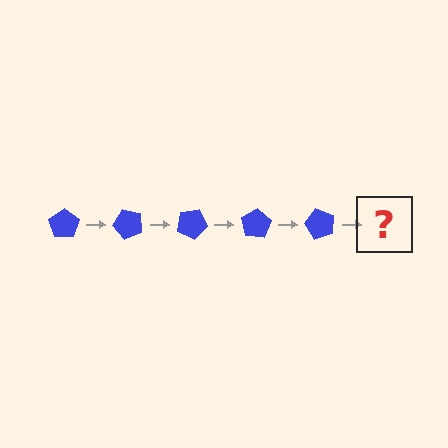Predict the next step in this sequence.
The next step is a blue pentagon rotated 250 degrees.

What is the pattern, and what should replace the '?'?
The pattern is that the pentagon rotates 50 degrees each step. The '?' should be a blue pentagon rotated 250 degrees.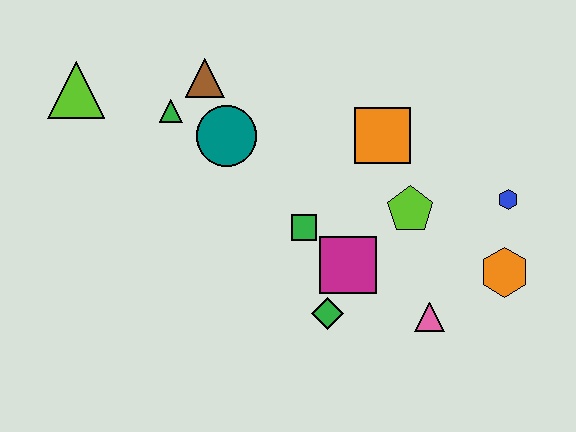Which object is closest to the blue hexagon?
The orange hexagon is closest to the blue hexagon.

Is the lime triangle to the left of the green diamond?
Yes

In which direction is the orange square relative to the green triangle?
The orange square is to the right of the green triangle.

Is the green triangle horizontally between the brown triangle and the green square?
No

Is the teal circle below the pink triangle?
No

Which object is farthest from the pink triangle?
The lime triangle is farthest from the pink triangle.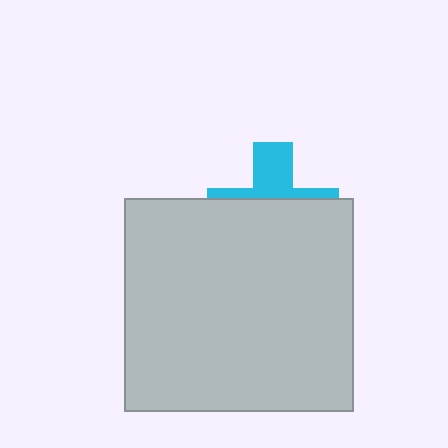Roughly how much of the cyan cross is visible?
A small part of it is visible (roughly 34%).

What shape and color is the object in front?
The object in front is a light gray rectangle.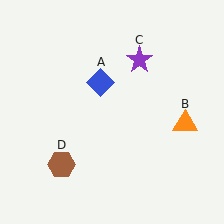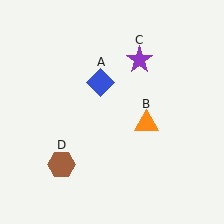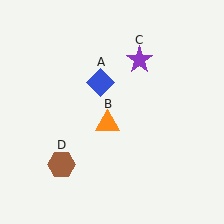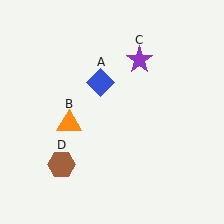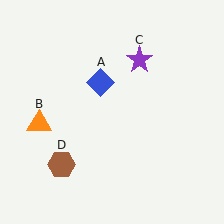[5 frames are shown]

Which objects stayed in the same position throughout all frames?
Blue diamond (object A) and purple star (object C) and brown hexagon (object D) remained stationary.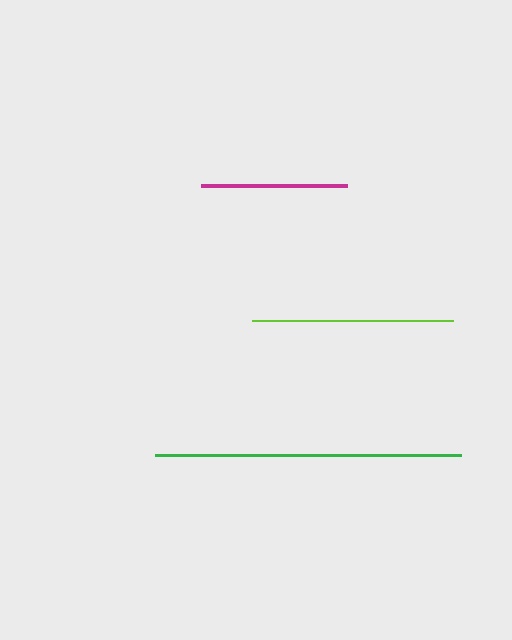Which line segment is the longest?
The green line is the longest at approximately 305 pixels.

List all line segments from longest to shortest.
From longest to shortest: green, lime, magenta.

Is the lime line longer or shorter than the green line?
The green line is longer than the lime line.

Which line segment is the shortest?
The magenta line is the shortest at approximately 146 pixels.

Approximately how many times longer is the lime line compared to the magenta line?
The lime line is approximately 1.4 times the length of the magenta line.